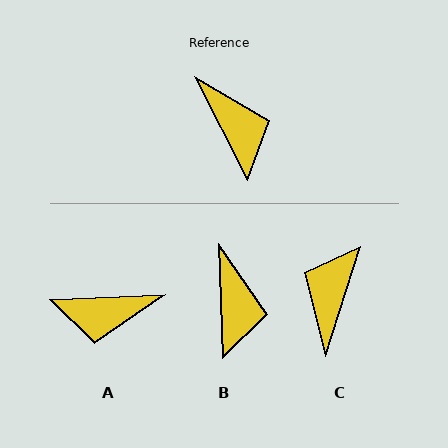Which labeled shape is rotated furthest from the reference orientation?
C, about 135 degrees away.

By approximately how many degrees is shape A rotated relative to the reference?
Approximately 115 degrees clockwise.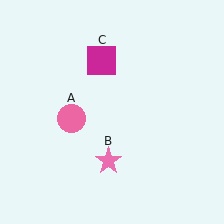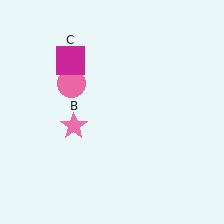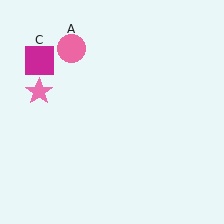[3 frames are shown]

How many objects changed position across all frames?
3 objects changed position: pink circle (object A), pink star (object B), magenta square (object C).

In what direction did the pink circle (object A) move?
The pink circle (object A) moved up.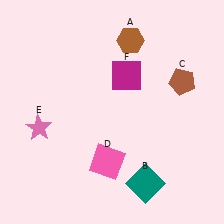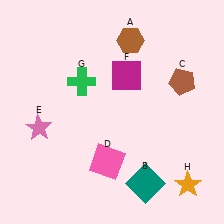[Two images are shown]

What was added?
A green cross (G), an orange star (H) were added in Image 2.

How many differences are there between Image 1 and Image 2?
There are 2 differences between the two images.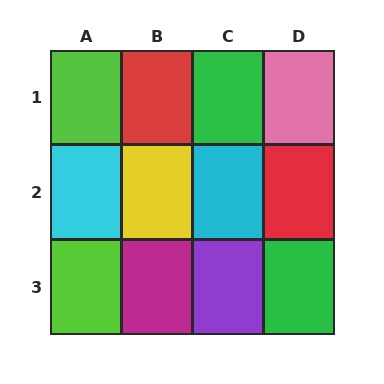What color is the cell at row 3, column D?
Green.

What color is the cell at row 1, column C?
Green.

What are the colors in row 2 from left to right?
Cyan, yellow, cyan, red.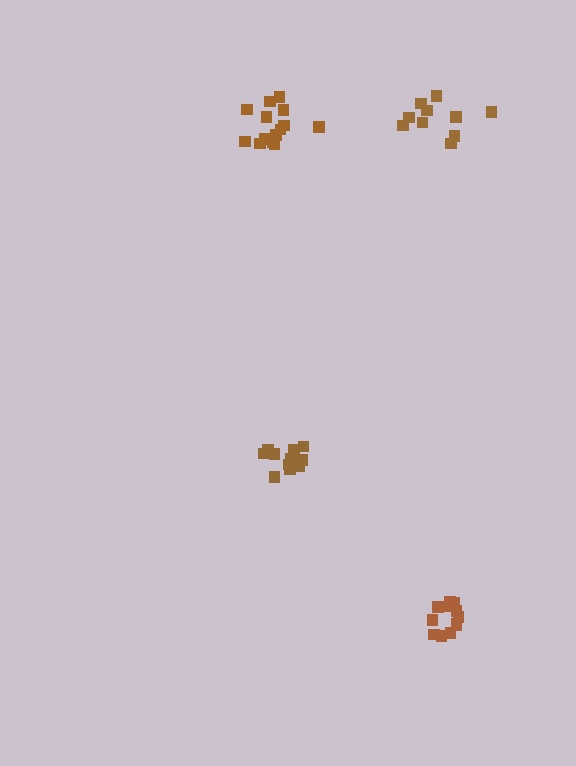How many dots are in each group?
Group 1: 12 dots, Group 2: 13 dots, Group 3: 10 dots, Group 4: 15 dots (50 total).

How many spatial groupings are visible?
There are 4 spatial groupings.